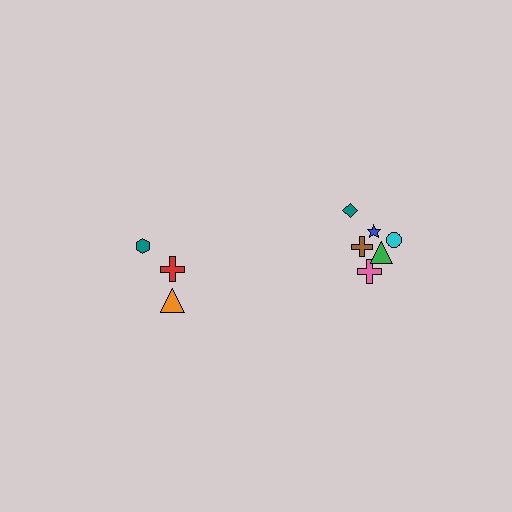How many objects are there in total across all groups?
There are 9 objects.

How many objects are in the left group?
There are 3 objects.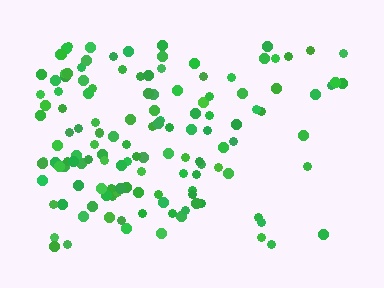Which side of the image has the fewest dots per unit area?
The right.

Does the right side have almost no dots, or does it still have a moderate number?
Still a moderate number, just noticeably fewer than the left.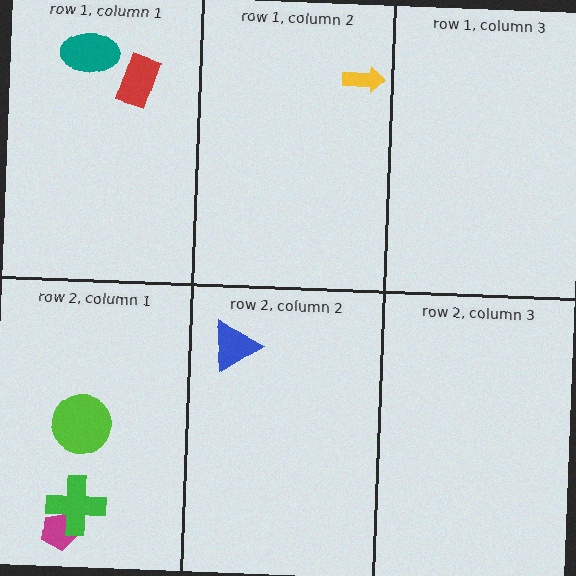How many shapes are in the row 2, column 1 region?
3.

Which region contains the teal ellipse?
The row 1, column 1 region.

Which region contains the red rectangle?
The row 1, column 1 region.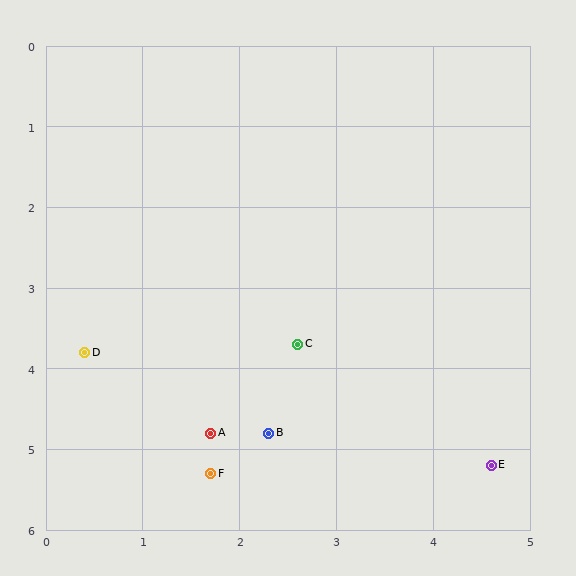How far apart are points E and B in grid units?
Points E and B are about 2.3 grid units apart.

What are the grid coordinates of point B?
Point B is at approximately (2.3, 4.8).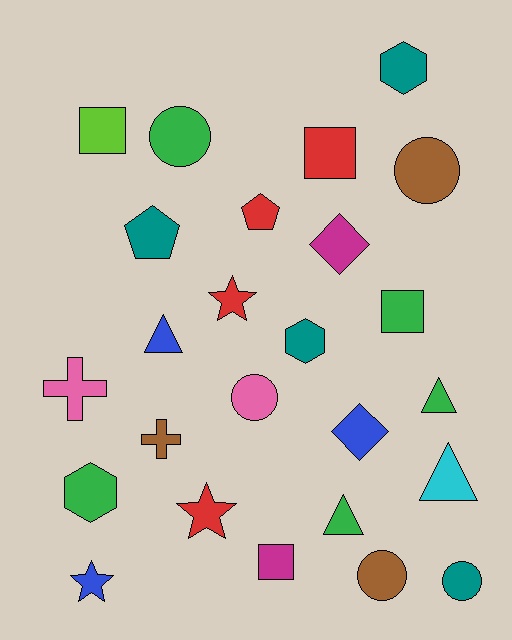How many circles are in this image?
There are 5 circles.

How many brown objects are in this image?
There are 3 brown objects.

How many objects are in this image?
There are 25 objects.